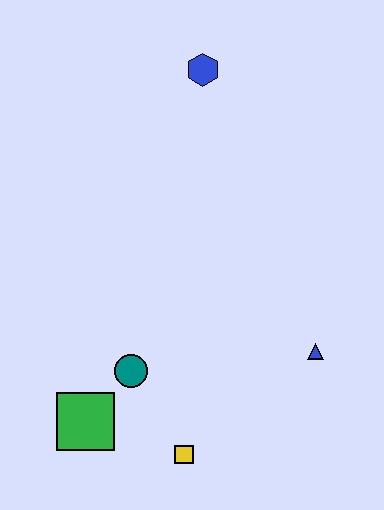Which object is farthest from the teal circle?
The blue hexagon is farthest from the teal circle.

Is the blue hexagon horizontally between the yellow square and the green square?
No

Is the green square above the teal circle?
No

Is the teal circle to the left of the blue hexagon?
Yes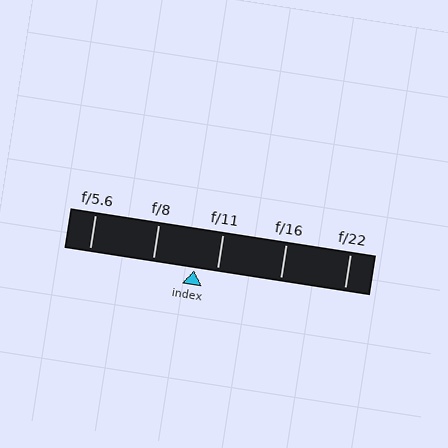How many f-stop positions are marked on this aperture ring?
There are 5 f-stop positions marked.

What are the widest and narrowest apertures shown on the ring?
The widest aperture shown is f/5.6 and the narrowest is f/22.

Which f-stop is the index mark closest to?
The index mark is closest to f/11.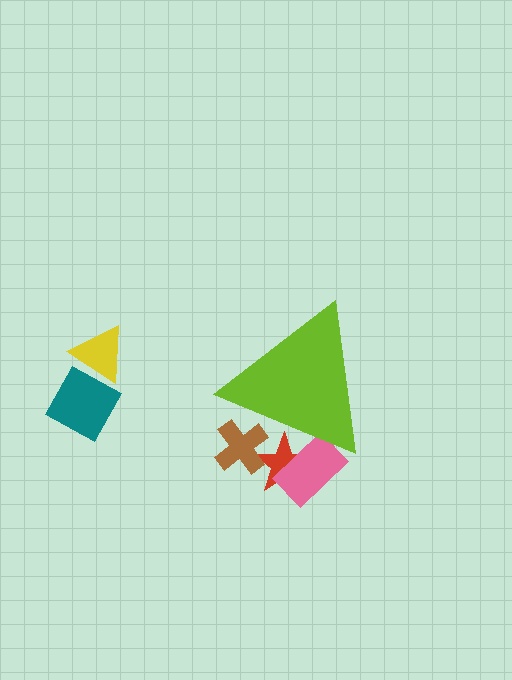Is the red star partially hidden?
Yes, the red star is partially hidden behind the lime triangle.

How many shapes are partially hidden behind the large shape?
3 shapes are partially hidden.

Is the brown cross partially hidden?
Yes, the brown cross is partially hidden behind the lime triangle.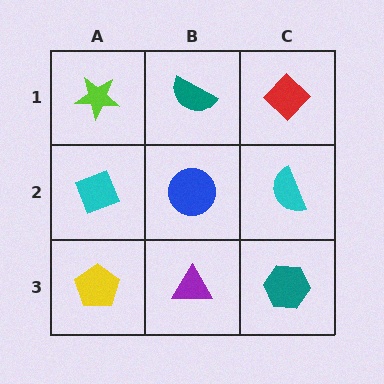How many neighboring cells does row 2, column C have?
3.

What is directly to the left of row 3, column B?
A yellow pentagon.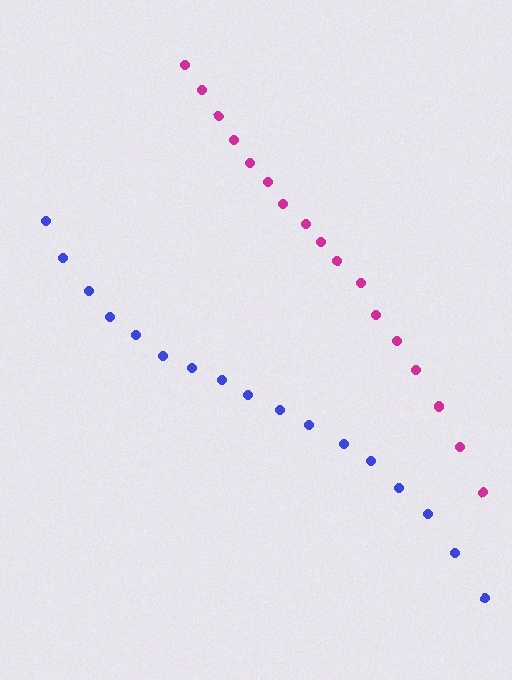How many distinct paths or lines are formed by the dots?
There are 2 distinct paths.